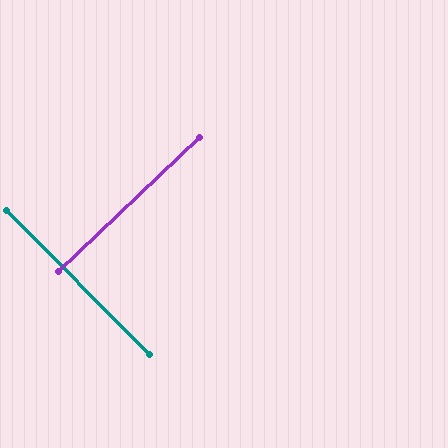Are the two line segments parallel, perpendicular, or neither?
Perpendicular — they meet at approximately 89°.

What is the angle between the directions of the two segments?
Approximately 89 degrees.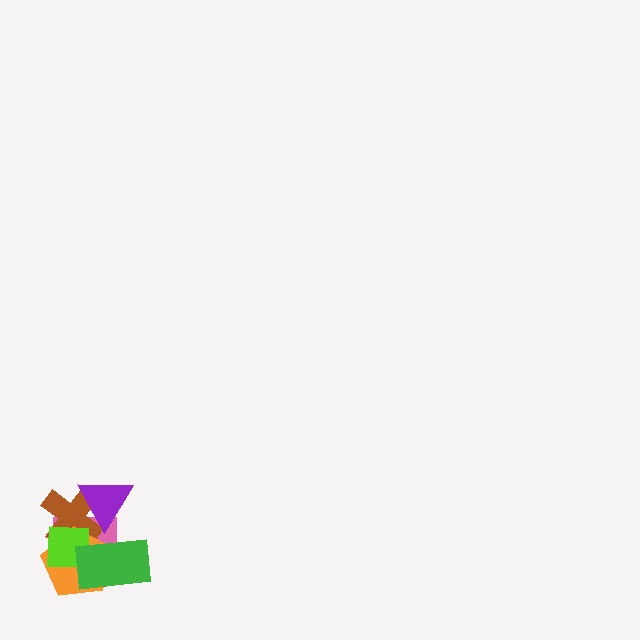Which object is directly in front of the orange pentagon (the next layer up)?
The lime square is directly in front of the orange pentagon.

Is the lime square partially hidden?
Yes, it is partially covered by another shape.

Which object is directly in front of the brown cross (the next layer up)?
The orange pentagon is directly in front of the brown cross.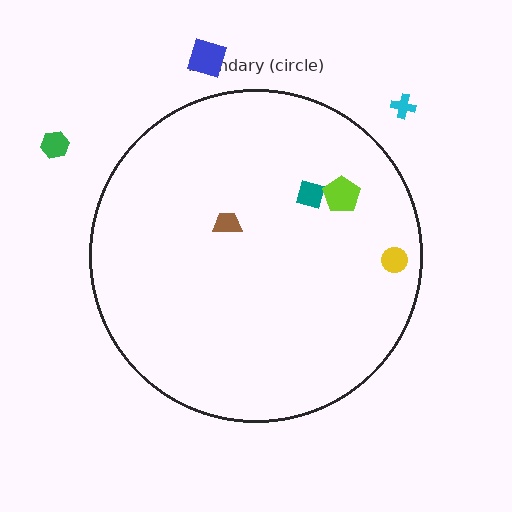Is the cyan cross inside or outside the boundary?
Outside.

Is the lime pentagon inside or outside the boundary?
Inside.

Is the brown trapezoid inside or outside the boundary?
Inside.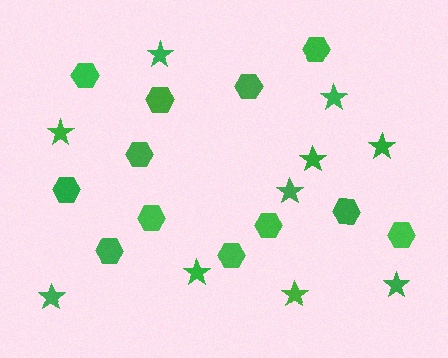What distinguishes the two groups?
There are 2 groups: one group of hexagons (12) and one group of stars (10).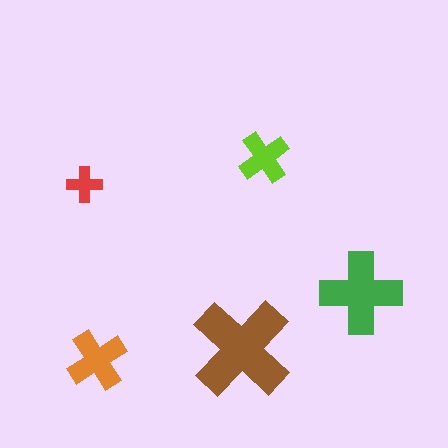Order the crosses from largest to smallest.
the brown one, the green one, the orange one, the lime one, the red one.